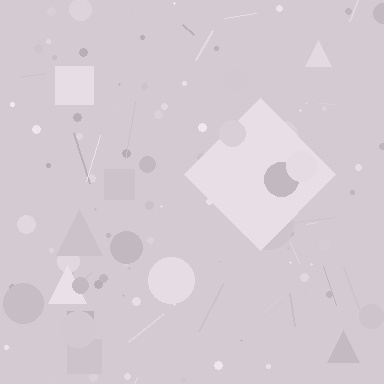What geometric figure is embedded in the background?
A diamond is embedded in the background.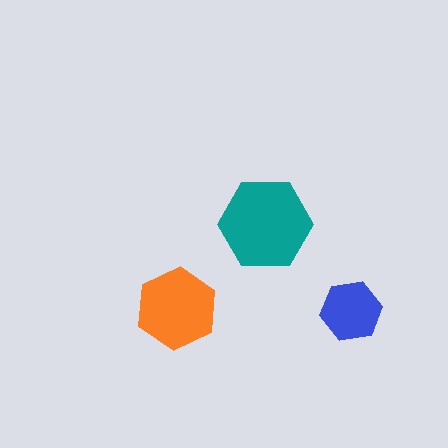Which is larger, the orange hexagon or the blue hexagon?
The orange one.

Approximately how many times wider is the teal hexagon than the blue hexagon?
About 1.5 times wider.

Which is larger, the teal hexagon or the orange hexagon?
The teal one.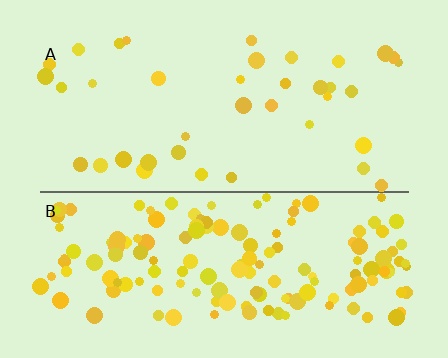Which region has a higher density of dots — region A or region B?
B (the bottom).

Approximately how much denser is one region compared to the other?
Approximately 3.8× — region B over region A.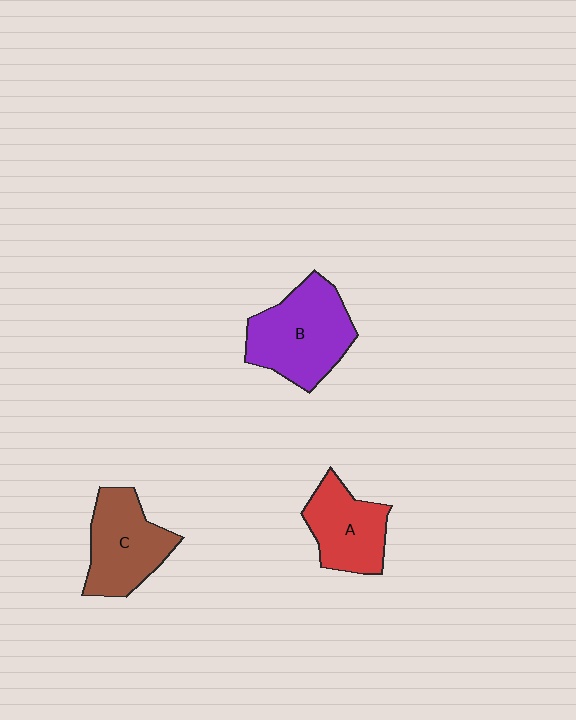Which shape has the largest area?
Shape B (purple).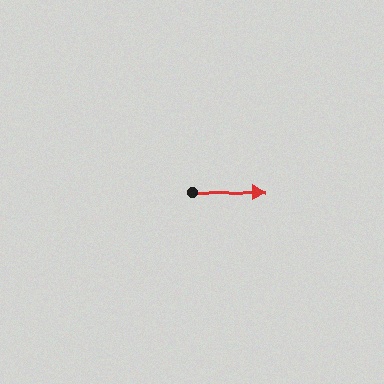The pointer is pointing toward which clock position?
Roughly 3 o'clock.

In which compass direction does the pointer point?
East.